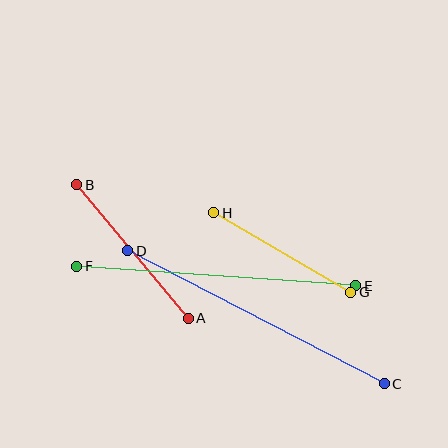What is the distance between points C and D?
The distance is approximately 289 pixels.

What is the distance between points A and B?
The distance is approximately 174 pixels.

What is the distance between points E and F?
The distance is approximately 280 pixels.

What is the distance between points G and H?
The distance is approximately 159 pixels.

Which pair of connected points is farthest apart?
Points C and D are farthest apart.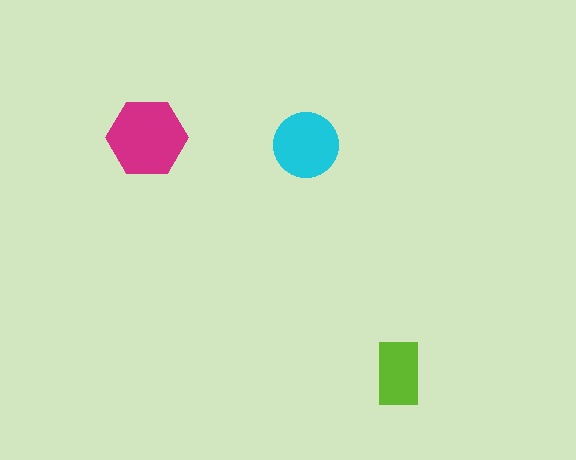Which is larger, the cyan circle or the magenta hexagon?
The magenta hexagon.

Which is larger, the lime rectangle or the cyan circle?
The cyan circle.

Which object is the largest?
The magenta hexagon.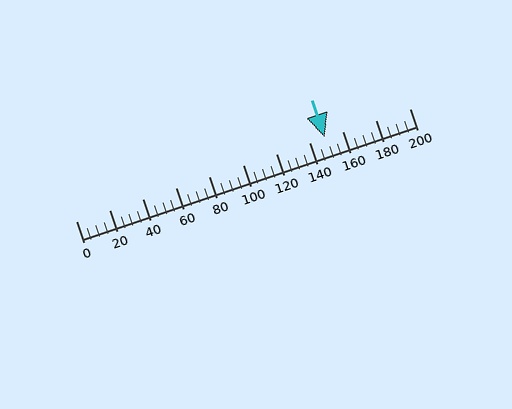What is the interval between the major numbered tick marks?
The major tick marks are spaced 20 units apart.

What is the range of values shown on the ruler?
The ruler shows values from 0 to 200.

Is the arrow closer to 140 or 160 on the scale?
The arrow is closer to 140.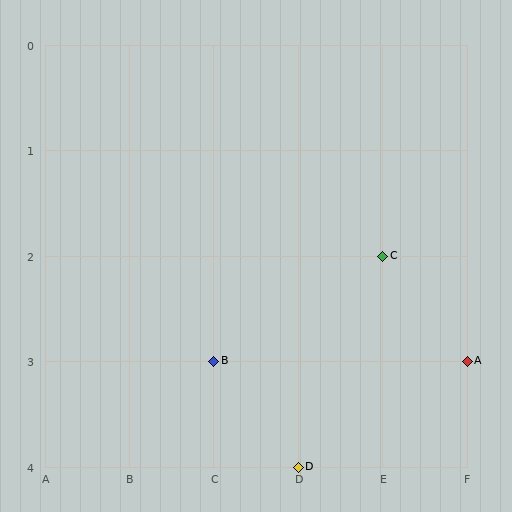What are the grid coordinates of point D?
Point D is at grid coordinates (D, 4).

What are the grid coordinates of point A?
Point A is at grid coordinates (F, 3).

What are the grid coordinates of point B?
Point B is at grid coordinates (C, 3).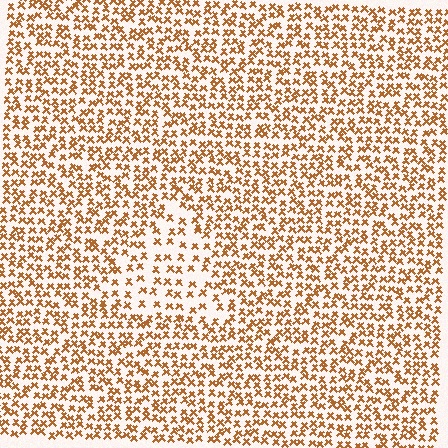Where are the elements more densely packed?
The elements are more densely packed outside the triangle boundary.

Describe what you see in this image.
The image contains small brown elements arranged at two different densities. A triangle-shaped region is visible where the elements are less densely packed than the surrounding area.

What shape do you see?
I see a triangle.